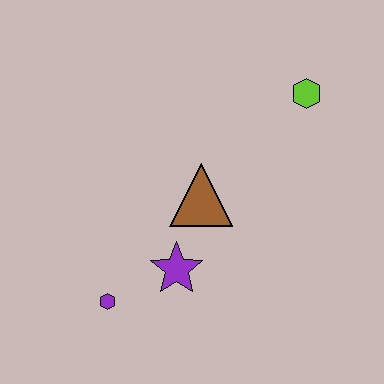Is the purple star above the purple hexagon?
Yes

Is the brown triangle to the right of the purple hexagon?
Yes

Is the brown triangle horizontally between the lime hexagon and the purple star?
Yes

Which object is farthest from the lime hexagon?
The purple hexagon is farthest from the lime hexagon.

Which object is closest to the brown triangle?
The purple star is closest to the brown triangle.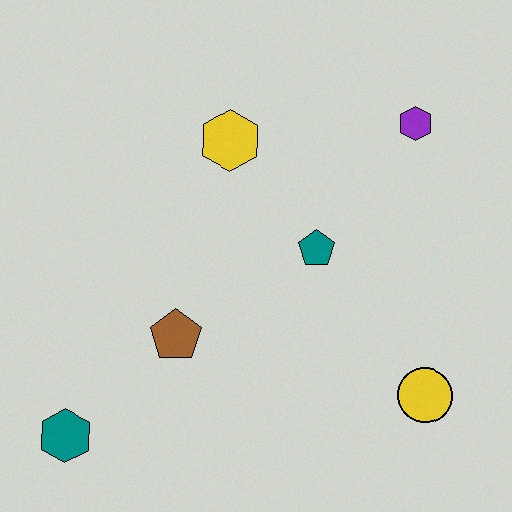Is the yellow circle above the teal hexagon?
Yes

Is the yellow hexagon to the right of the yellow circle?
No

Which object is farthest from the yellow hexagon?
The teal hexagon is farthest from the yellow hexagon.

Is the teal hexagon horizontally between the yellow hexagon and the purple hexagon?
No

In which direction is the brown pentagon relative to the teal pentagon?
The brown pentagon is to the left of the teal pentagon.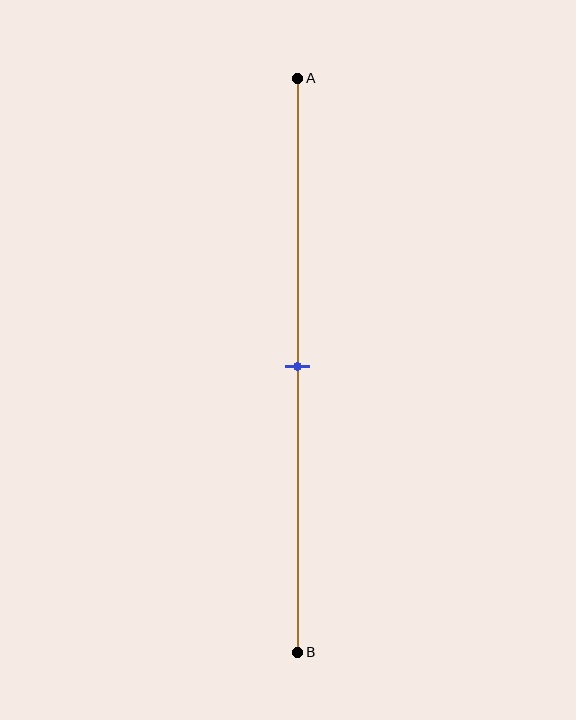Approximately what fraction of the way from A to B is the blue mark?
The blue mark is approximately 50% of the way from A to B.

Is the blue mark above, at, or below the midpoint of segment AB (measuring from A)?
The blue mark is approximately at the midpoint of segment AB.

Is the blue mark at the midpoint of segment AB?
Yes, the mark is approximately at the midpoint.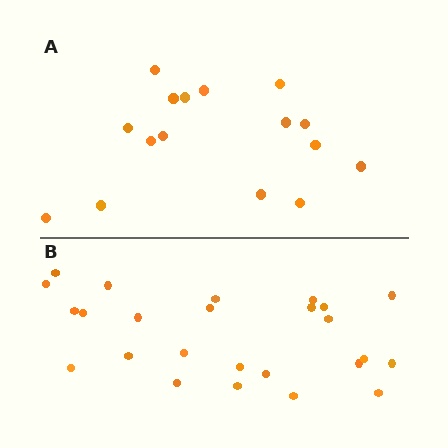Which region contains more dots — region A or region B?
Region B (the bottom region) has more dots.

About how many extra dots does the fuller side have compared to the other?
Region B has roughly 8 or so more dots than region A.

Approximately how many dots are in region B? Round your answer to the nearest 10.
About 20 dots. (The exact count is 25, which rounds to 20.)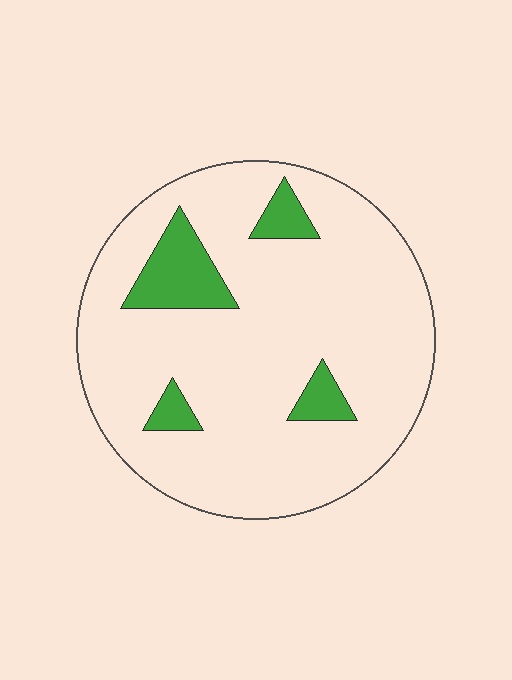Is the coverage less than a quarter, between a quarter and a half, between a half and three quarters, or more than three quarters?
Less than a quarter.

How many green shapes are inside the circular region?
4.